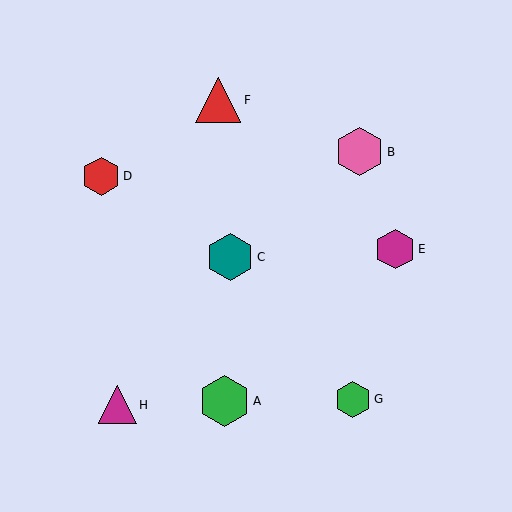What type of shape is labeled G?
Shape G is a green hexagon.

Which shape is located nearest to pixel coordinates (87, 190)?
The red hexagon (labeled D) at (101, 176) is nearest to that location.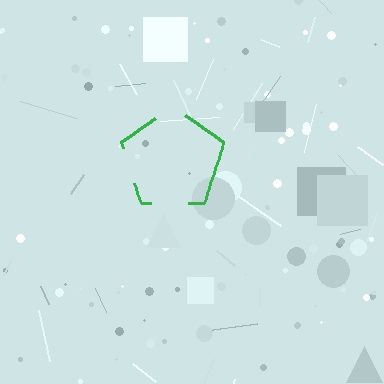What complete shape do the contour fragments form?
The contour fragments form a pentagon.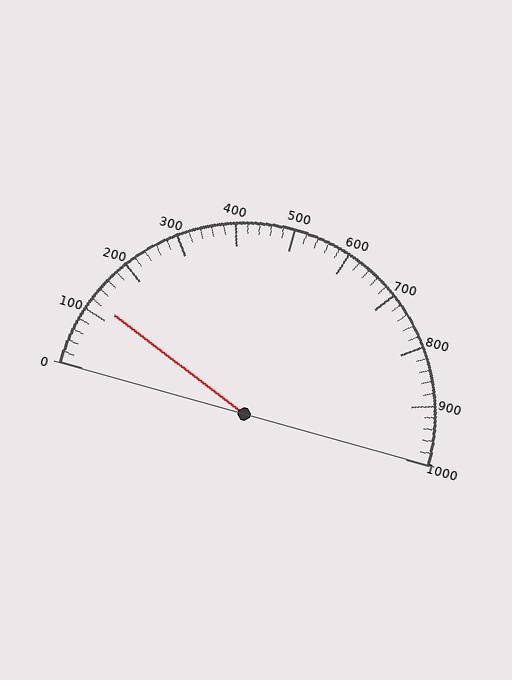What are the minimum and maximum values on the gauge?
The gauge ranges from 0 to 1000.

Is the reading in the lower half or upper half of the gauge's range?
The reading is in the lower half of the range (0 to 1000).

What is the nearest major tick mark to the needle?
The nearest major tick mark is 100.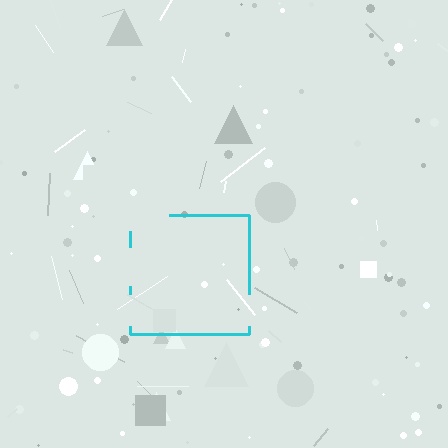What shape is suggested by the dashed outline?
The dashed outline suggests a square.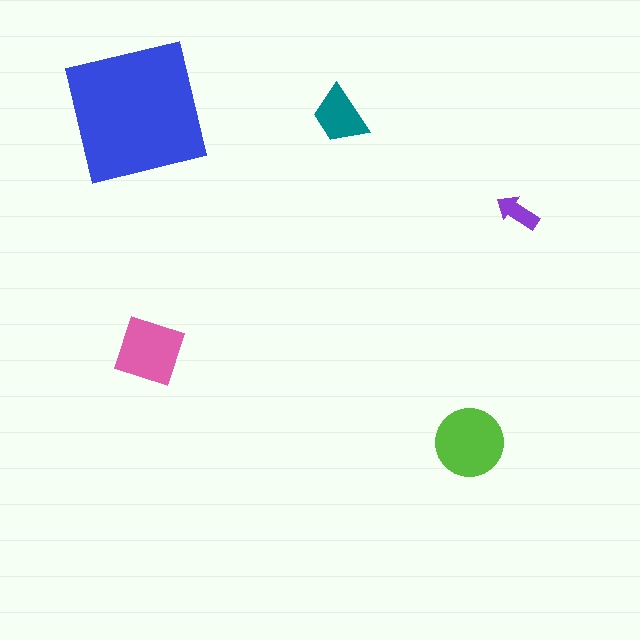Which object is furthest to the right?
The purple arrow is rightmost.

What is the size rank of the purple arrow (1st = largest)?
5th.